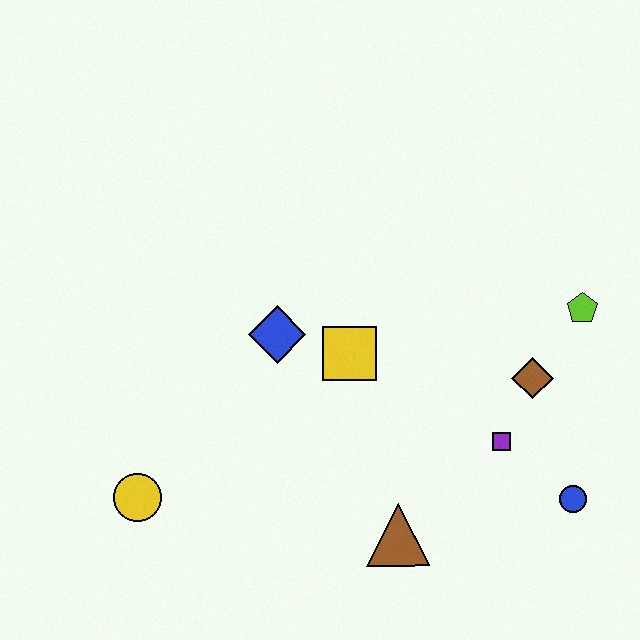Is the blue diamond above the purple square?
Yes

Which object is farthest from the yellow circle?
The lime pentagon is farthest from the yellow circle.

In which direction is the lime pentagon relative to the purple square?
The lime pentagon is above the purple square.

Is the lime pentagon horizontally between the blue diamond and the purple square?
No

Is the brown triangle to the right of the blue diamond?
Yes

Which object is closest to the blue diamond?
The yellow square is closest to the blue diamond.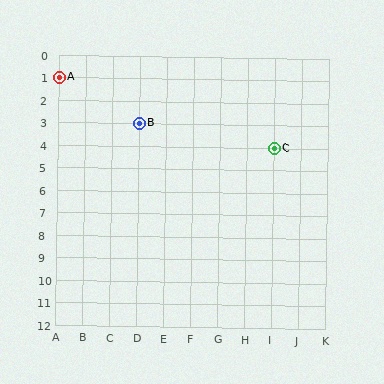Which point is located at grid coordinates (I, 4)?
Point C is at (I, 4).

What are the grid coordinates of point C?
Point C is at grid coordinates (I, 4).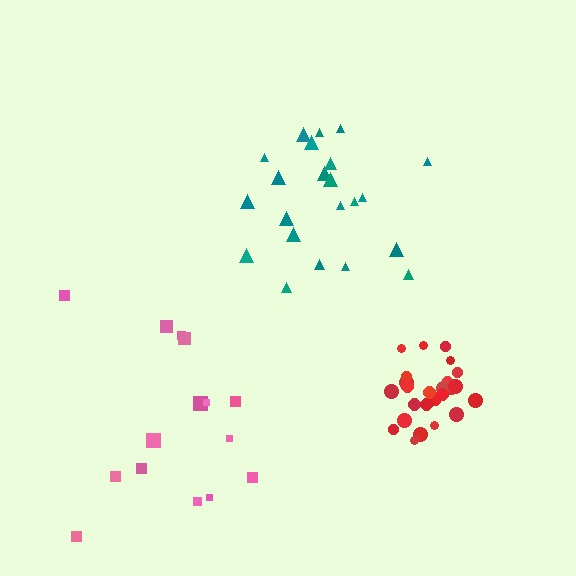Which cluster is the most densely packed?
Red.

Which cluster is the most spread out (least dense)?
Pink.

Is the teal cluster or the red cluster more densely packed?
Red.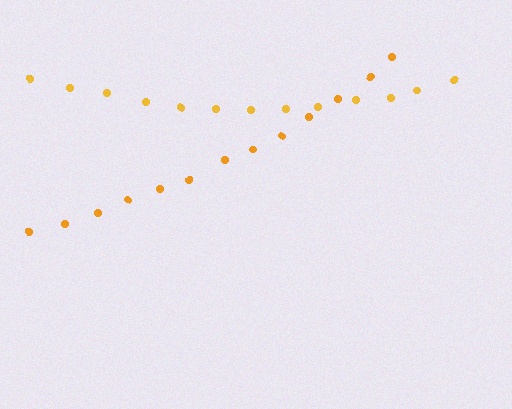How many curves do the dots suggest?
There are 2 distinct paths.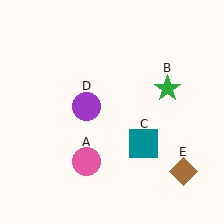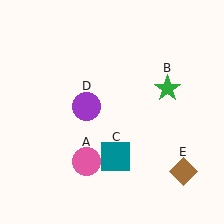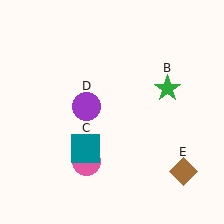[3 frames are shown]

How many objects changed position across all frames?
1 object changed position: teal square (object C).